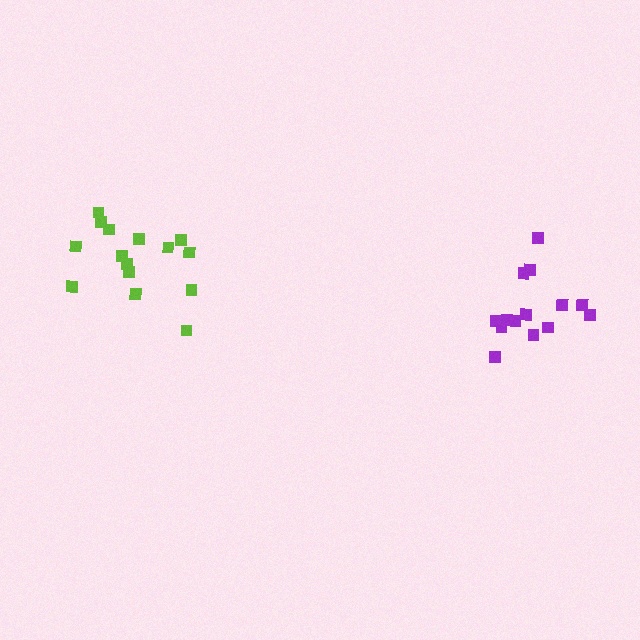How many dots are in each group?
Group 1: 14 dots, Group 2: 15 dots (29 total).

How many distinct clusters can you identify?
There are 2 distinct clusters.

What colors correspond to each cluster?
The clusters are colored: purple, lime.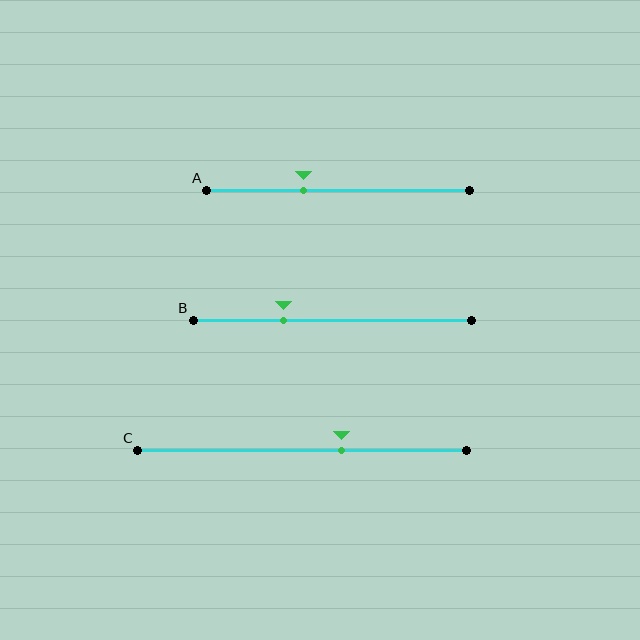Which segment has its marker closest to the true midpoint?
Segment C has its marker closest to the true midpoint.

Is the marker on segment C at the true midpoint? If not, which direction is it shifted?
No, the marker on segment C is shifted to the right by about 12% of the segment length.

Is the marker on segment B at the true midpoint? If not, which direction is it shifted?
No, the marker on segment B is shifted to the left by about 18% of the segment length.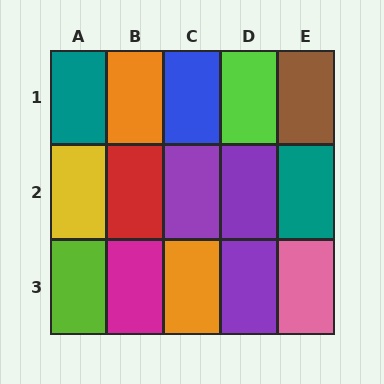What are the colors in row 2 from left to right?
Yellow, red, purple, purple, teal.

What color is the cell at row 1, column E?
Brown.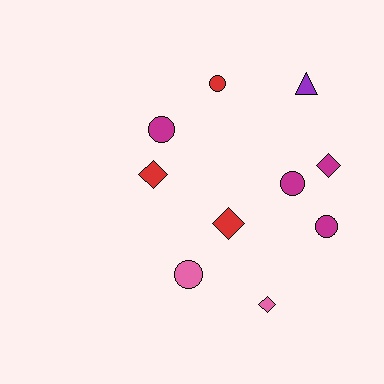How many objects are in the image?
There are 10 objects.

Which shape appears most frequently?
Circle, with 5 objects.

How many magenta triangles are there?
There are no magenta triangles.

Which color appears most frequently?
Magenta, with 4 objects.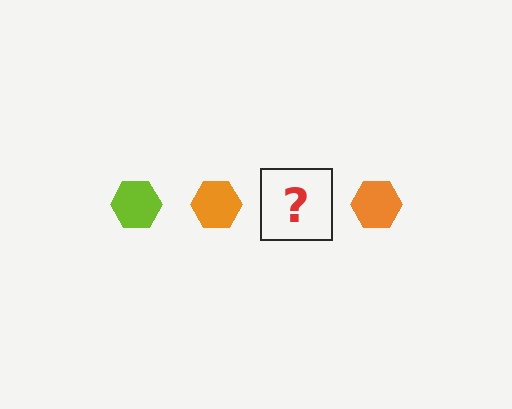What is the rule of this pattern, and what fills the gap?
The rule is that the pattern cycles through lime, orange hexagons. The gap should be filled with a lime hexagon.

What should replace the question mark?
The question mark should be replaced with a lime hexagon.